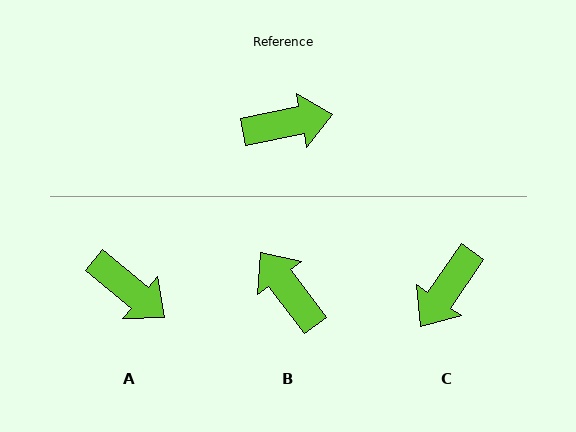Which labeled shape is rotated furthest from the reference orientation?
C, about 135 degrees away.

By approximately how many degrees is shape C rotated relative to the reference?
Approximately 135 degrees clockwise.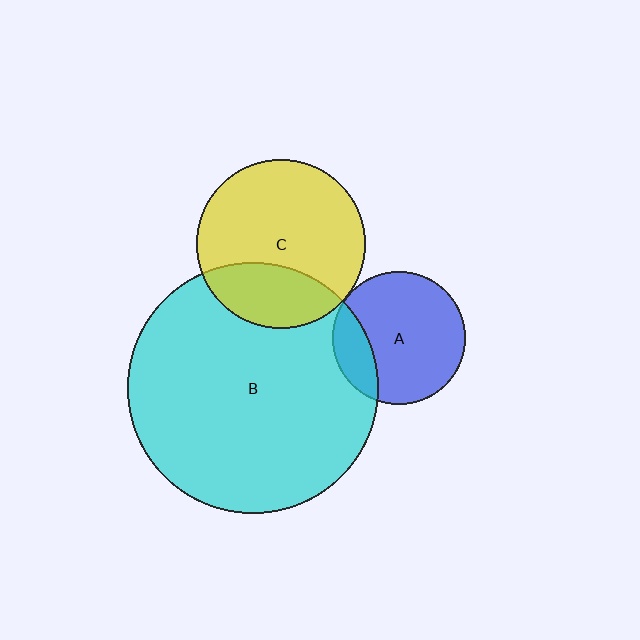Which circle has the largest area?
Circle B (cyan).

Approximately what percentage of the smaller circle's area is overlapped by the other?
Approximately 30%.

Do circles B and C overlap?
Yes.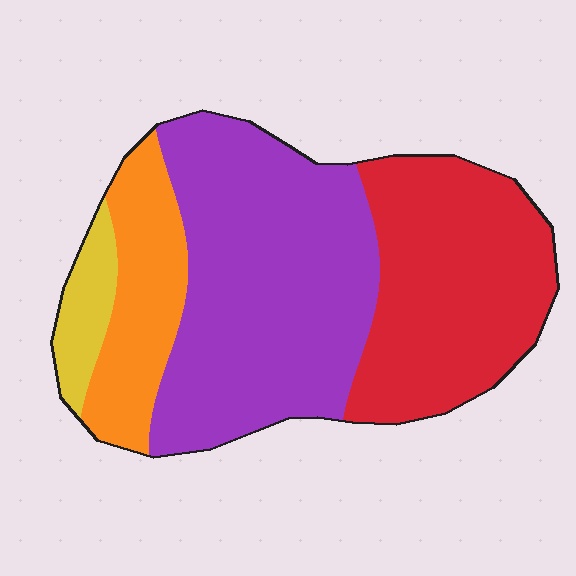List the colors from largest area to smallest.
From largest to smallest: purple, red, orange, yellow.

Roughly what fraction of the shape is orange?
Orange covers about 15% of the shape.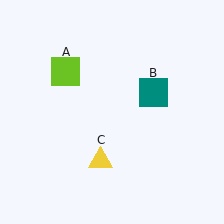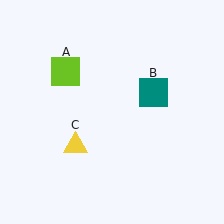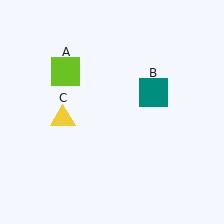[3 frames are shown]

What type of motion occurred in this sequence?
The yellow triangle (object C) rotated clockwise around the center of the scene.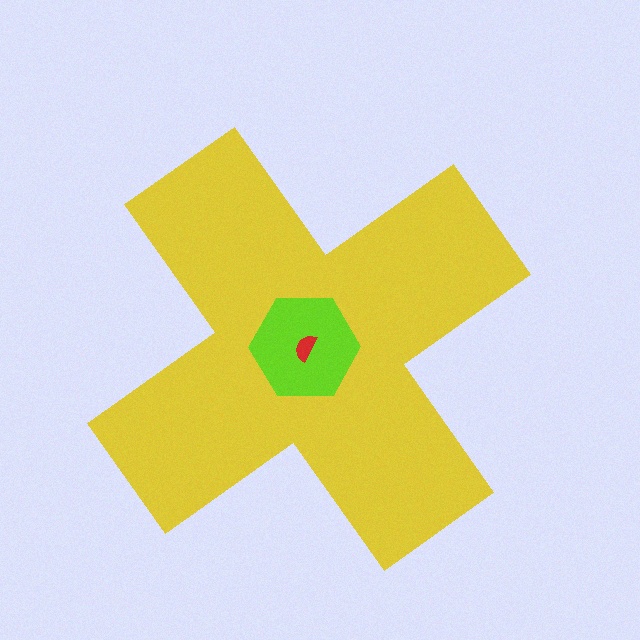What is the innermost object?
The red semicircle.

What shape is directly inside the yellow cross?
The lime hexagon.